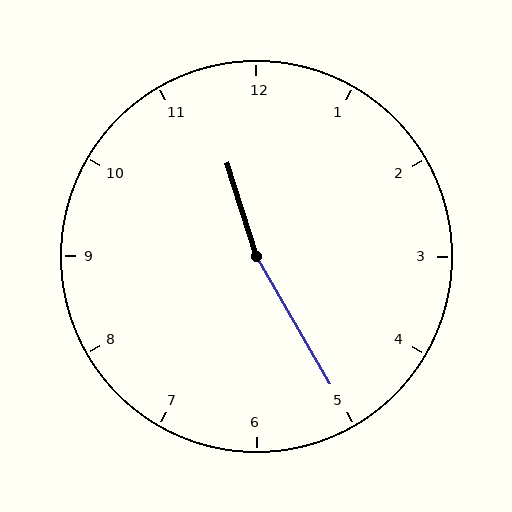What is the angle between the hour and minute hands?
Approximately 168 degrees.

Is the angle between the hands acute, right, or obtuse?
It is obtuse.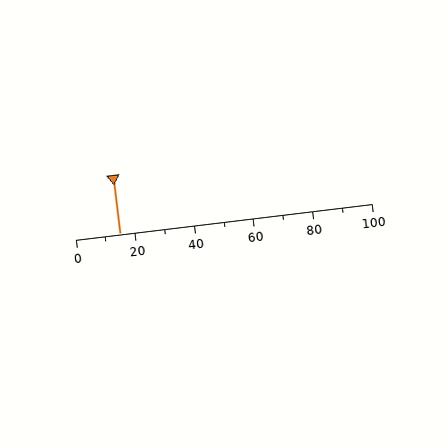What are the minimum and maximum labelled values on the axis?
The axis runs from 0 to 100.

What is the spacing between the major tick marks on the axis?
The major ticks are spaced 20 apart.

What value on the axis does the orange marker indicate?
The marker indicates approximately 15.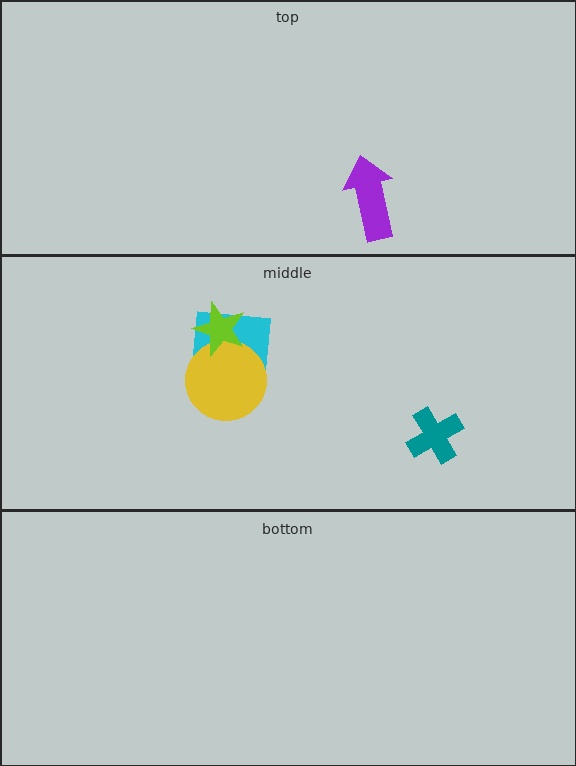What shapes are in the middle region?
The cyan square, the teal cross, the yellow circle, the lime star.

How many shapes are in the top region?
1.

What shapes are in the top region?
The purple arrow.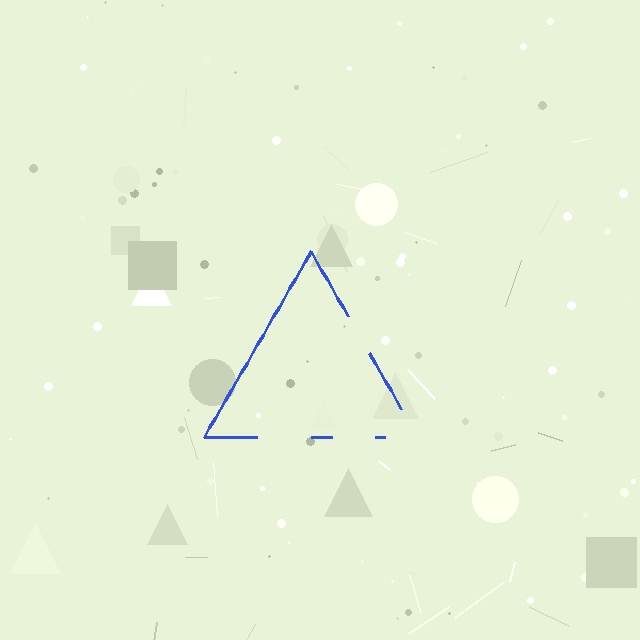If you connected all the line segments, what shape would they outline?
They would outline a triangle.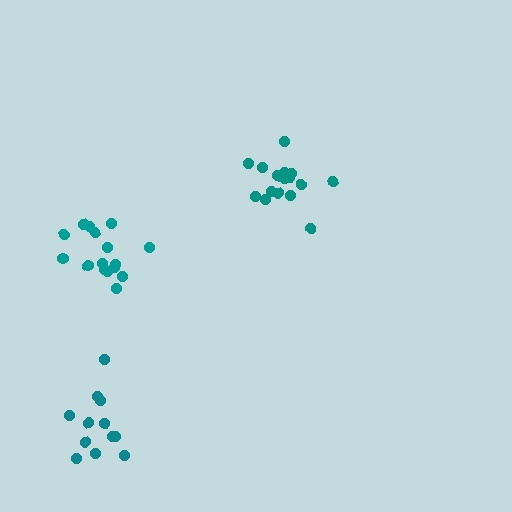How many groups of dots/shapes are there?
There are 3 groups.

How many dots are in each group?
Group 1: 16 dots, Group 2: 16 dots, Group 3: 12 dots (44 total).